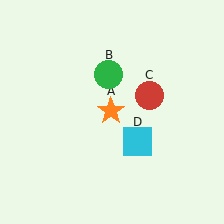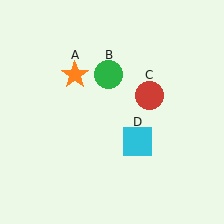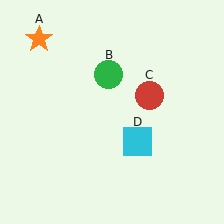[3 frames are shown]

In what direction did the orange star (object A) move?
The orange star (object A) moved up and to the left.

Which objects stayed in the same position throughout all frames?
Green circle (object B) and red circle (object C) and cyan square (object D) remained stationary.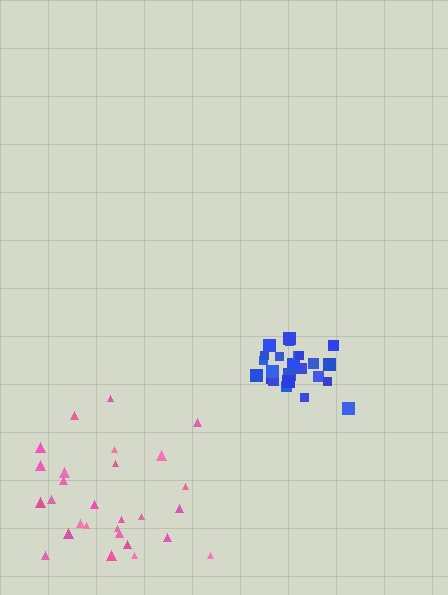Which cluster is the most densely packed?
Blue.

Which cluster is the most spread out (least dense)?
Pink.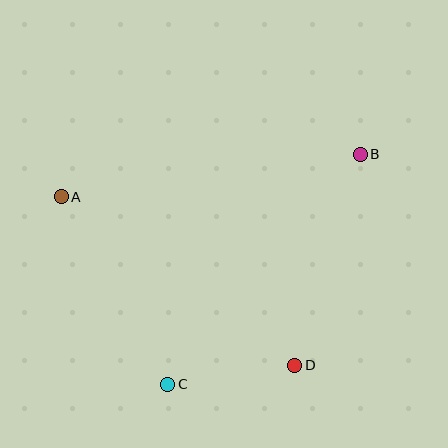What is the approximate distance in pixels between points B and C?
The distance between B and C is approximately 300 pixels.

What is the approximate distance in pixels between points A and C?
The distance between A and C is approximately 216 pixels.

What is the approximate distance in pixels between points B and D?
The distance between B and D is approximately 221 pixels.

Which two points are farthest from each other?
Points A and B are farthest from each other.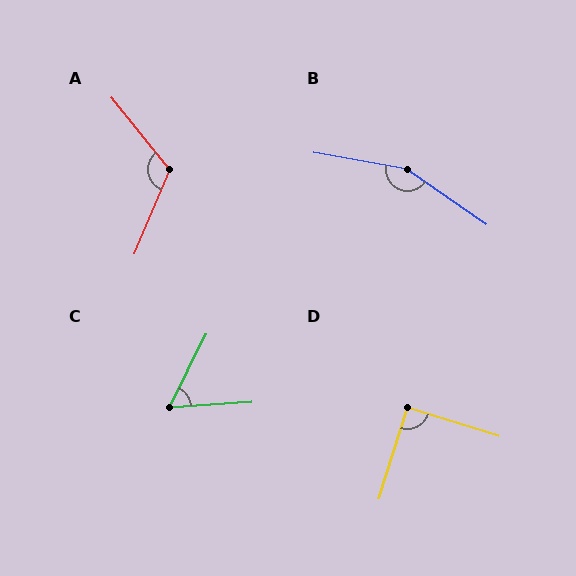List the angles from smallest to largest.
C (60°), D (90°), A (119°), B (155°).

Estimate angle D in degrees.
Approximately 90 degrees.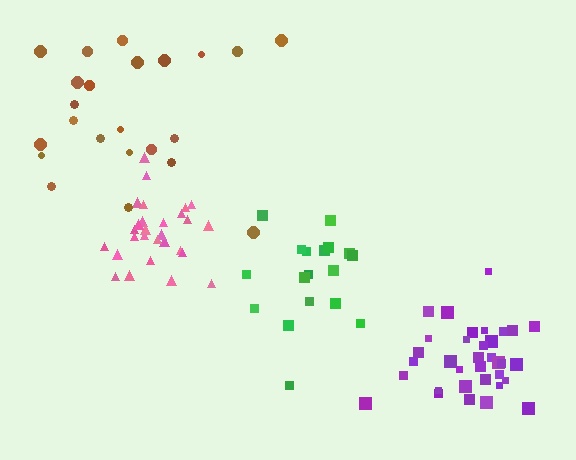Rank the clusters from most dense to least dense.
pink, purple, green, brown.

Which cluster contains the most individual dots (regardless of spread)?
Purple (35).